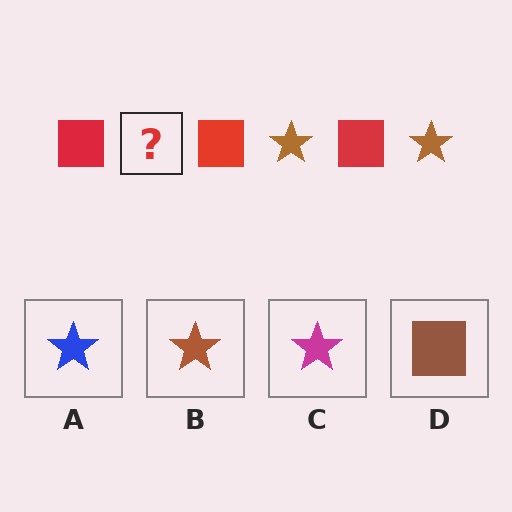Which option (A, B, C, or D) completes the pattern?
B.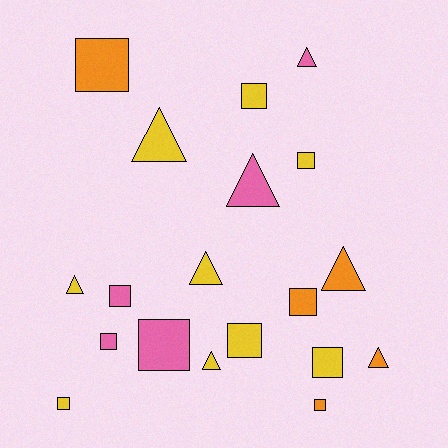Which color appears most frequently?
Yellow, with 9 objects.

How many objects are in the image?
There are 19 objects.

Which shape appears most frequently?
Square, with 11 objects.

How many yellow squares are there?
There are 5 yellow squares.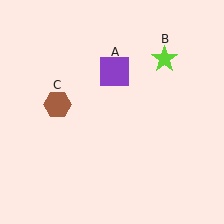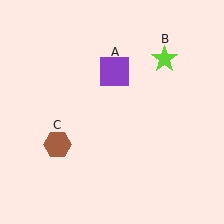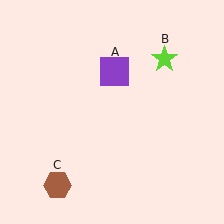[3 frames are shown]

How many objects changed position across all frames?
1 object changed position: brown hexagon (object C).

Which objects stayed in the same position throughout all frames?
Purple square (object A) and lime star (object B) remained stationary.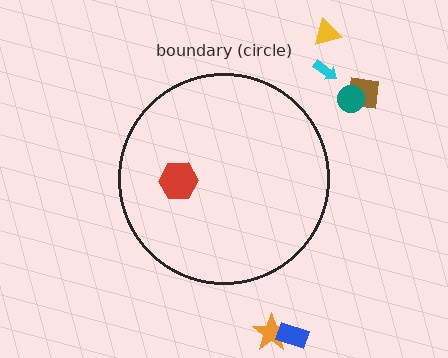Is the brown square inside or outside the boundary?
Outside.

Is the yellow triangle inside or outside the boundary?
Outside.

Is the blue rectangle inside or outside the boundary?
Outside.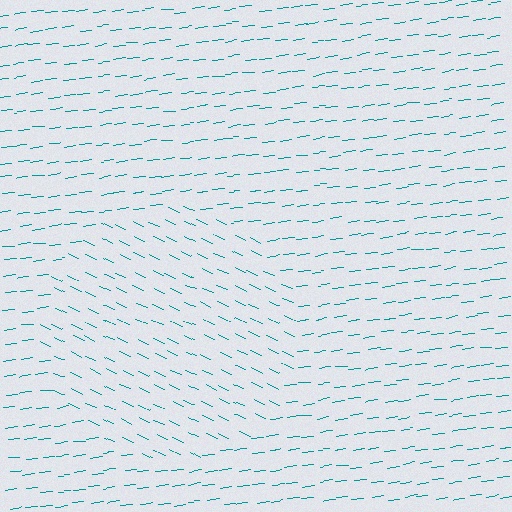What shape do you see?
I see a circle.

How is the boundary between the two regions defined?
The boundary is defined purely by a change in line orientation (approximately 31 degrees difference). All lines are the same color and thickness.